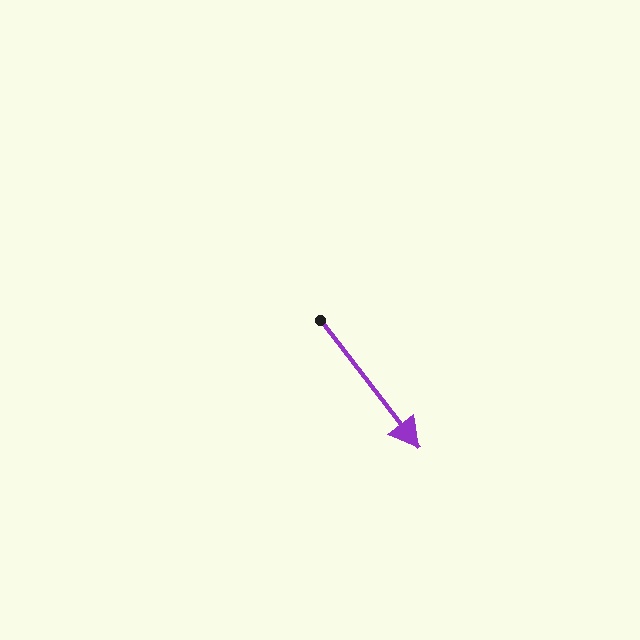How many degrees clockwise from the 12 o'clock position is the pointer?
Approximately 142 degrees.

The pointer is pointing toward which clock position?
Roughly 5 o'clock.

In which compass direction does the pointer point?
Southeast.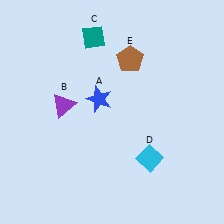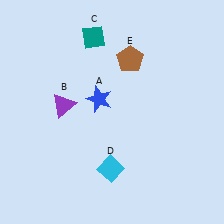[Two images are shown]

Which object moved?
The cyan diamond (D) moved left.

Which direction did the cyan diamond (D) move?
The cyan diamond (D) moved left.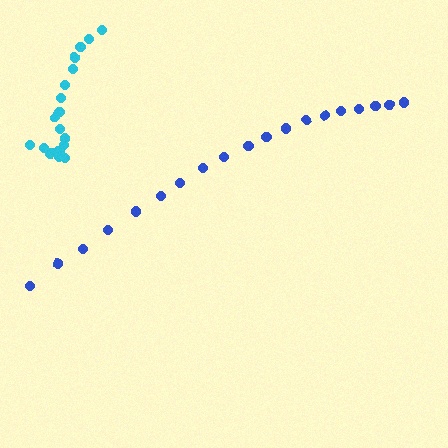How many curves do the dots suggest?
There are 2 distinct paths.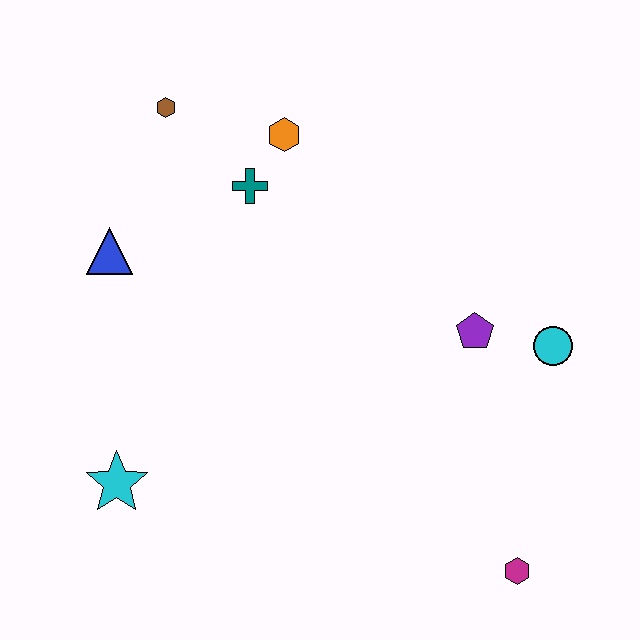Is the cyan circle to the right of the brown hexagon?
Yes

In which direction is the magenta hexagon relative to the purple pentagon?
The magenta hexagon is below the purple pentagon.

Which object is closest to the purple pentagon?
The cyan circle is closest to the purple pentagon.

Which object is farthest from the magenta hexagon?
The brown hexagon is farthest from the magenta hexagon.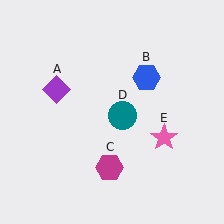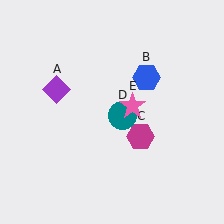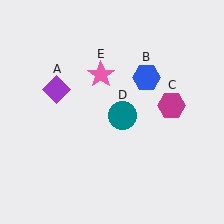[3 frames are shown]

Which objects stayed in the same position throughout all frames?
Purple diamond (object A) and blue hexagon (object B) and teal circle (object D) remained stationary.